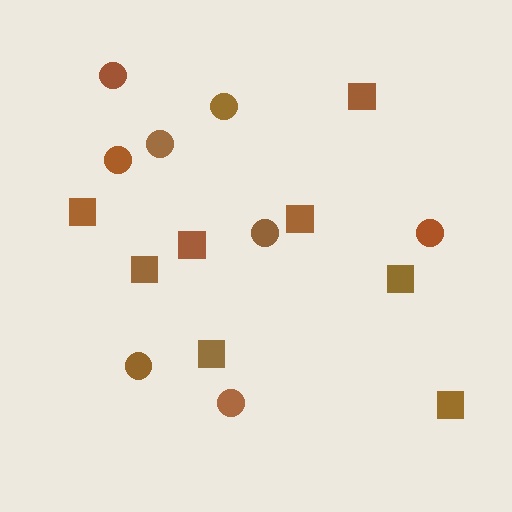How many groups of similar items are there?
There are 2 groups: one group of squares (8) and one group of circles (8).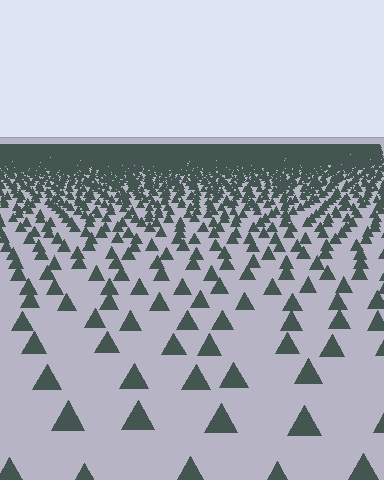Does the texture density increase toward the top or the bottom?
Density increases toward the top.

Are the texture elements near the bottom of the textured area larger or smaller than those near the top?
Larger. Near the bottom, elements are closer to the viewer and appear at a bigger on-screen size.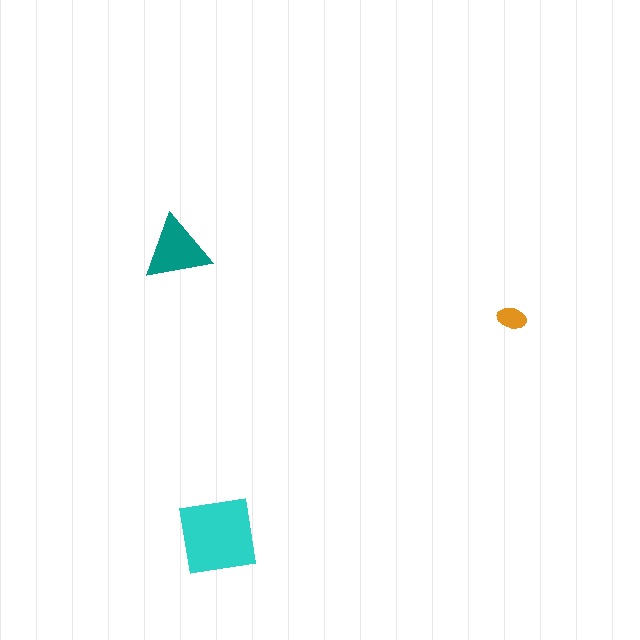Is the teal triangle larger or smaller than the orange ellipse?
Larger.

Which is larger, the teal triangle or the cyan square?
The cyan square.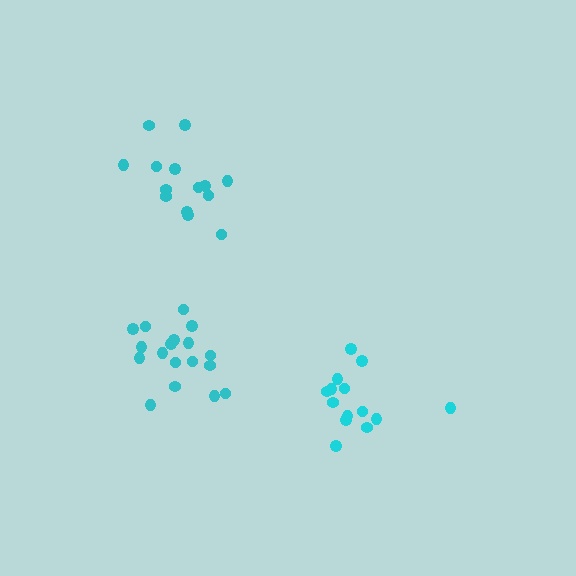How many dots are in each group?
Group 1: 14 dots, Group 2: 18 dots, Group 3: 14 dots (46 total).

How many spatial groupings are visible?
There are 3 spatial groupings.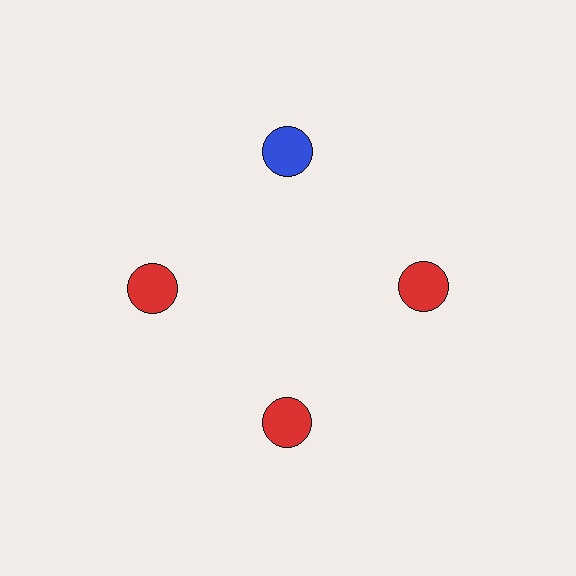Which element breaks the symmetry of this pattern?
The blue circle at roughly the 12 o'clock position breaks the symmetry. All other shapes are red circles.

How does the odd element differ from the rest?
It has a different color: blue instead of red.